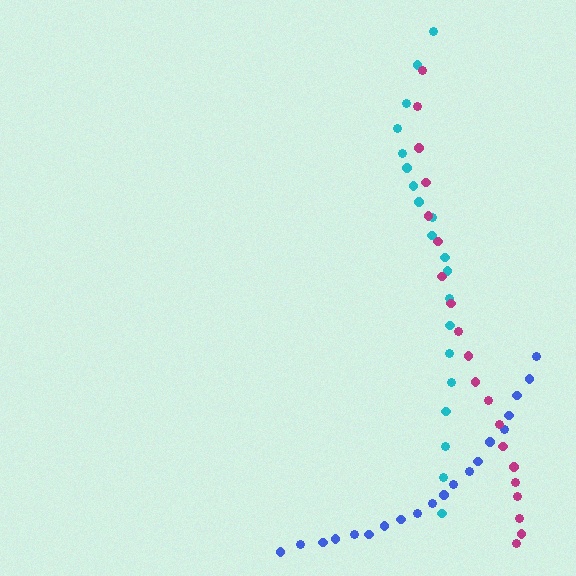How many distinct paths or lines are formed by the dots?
There are 3 distinct paths.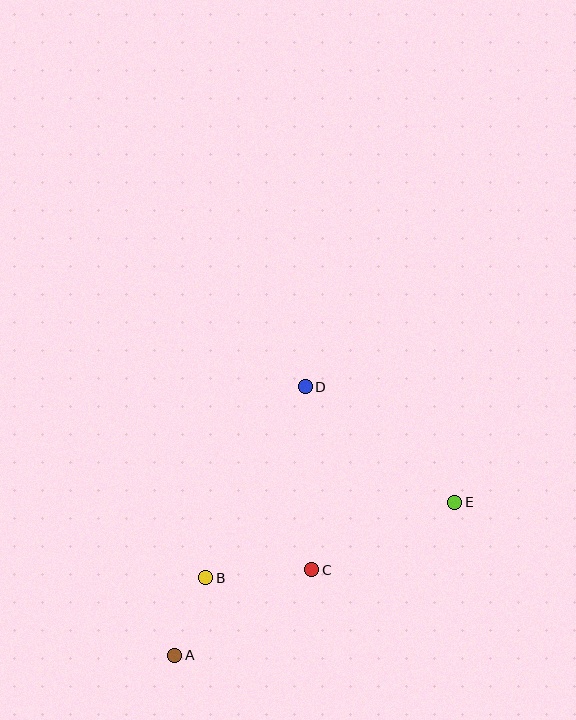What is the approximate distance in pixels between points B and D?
The distance between B and D is approximately 216 pixels.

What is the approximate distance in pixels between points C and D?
The distance between C and D is approximately 184 pixels.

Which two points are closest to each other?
Points A and B are closest to each other.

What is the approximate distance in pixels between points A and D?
The distance between A and D is approximately 298 pixels.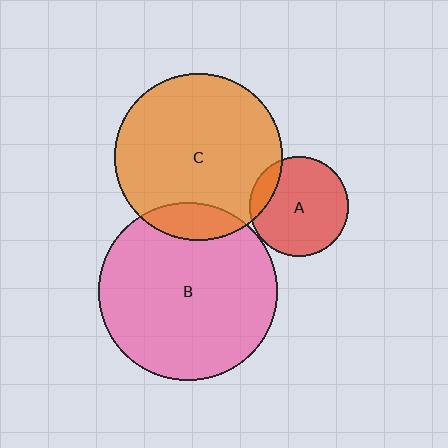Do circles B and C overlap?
Yes.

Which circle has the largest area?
Circle B (pink).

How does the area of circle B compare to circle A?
Approximately 3.2 times.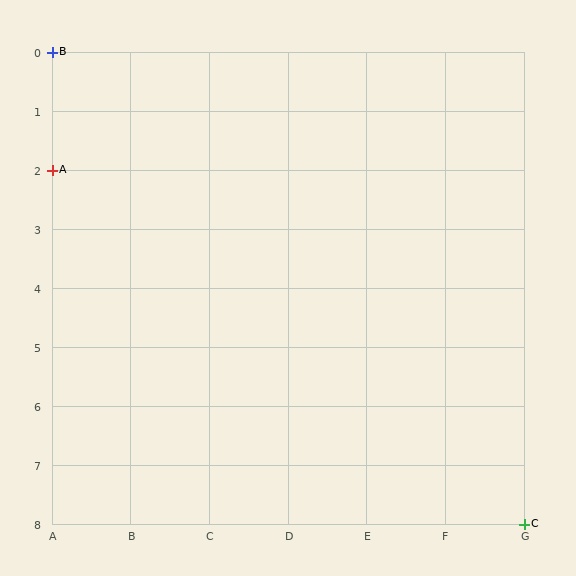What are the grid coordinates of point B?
Point B is at grid coordinates (A, 0).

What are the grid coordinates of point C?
Point C is at grid coordinates (G, 8).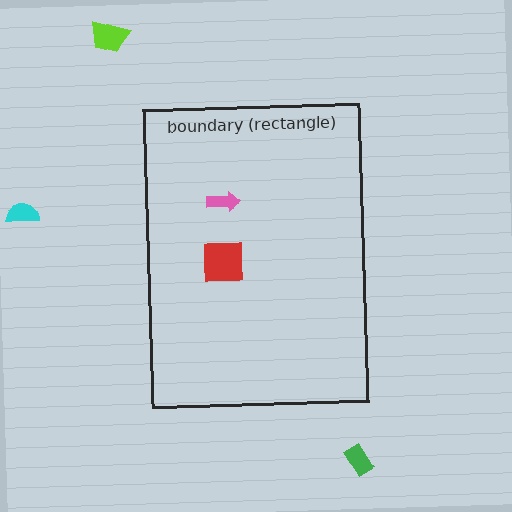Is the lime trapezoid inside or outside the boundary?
Outside.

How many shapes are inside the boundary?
2 inside, 3 outside.